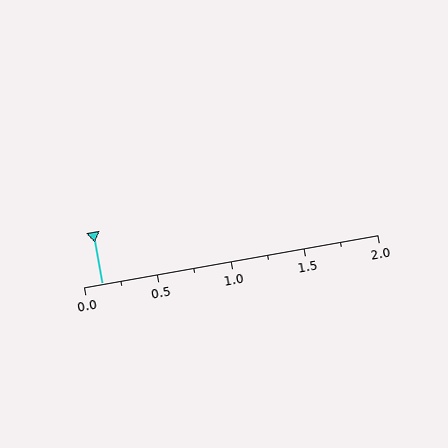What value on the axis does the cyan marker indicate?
The marker indicates approximately 0.12.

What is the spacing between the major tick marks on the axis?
The major ticks are spaced 0.5 apart.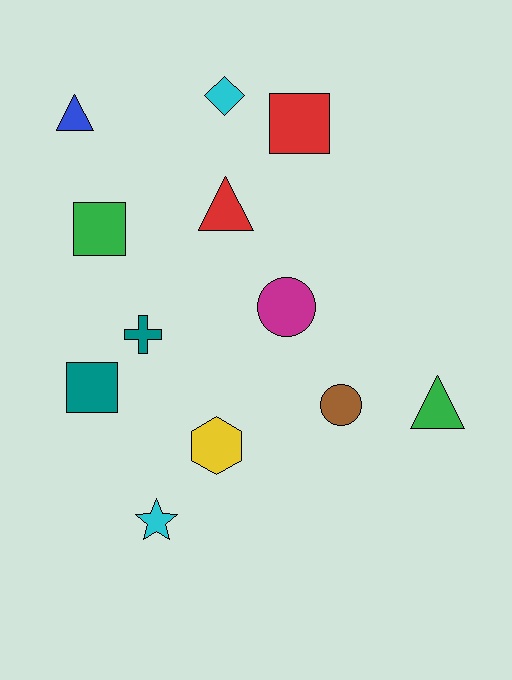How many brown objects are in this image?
There is 1 brown object.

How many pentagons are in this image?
There are no pentagons.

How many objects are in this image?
There are 12 objects.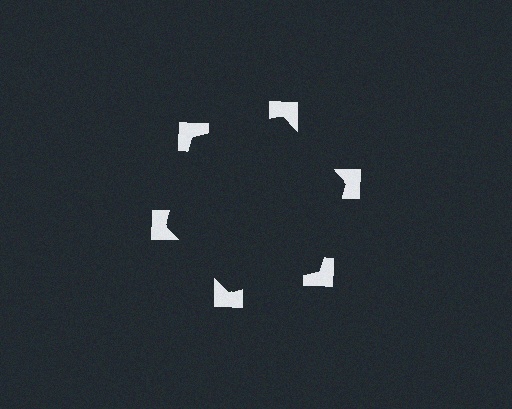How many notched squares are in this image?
There are 6 — one at each vertex of the illusory hexagon.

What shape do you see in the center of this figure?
An illusory hexagon — its edges are inferred from the aligned wedge cuts in the notched squares, not physically drawn.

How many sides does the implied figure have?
6 sides.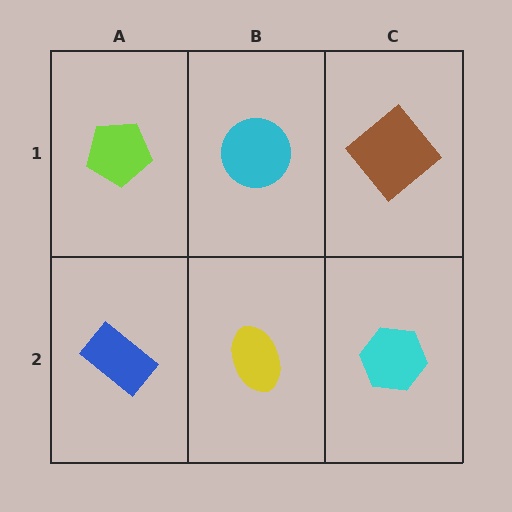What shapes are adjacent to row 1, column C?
A cyan hexagon (row 2, column C), a cyan circle (row 1, column B).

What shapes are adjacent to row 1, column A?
A blue rectangle (row 2, column A), a cyan circle (row 1, column B).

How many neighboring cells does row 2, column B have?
3.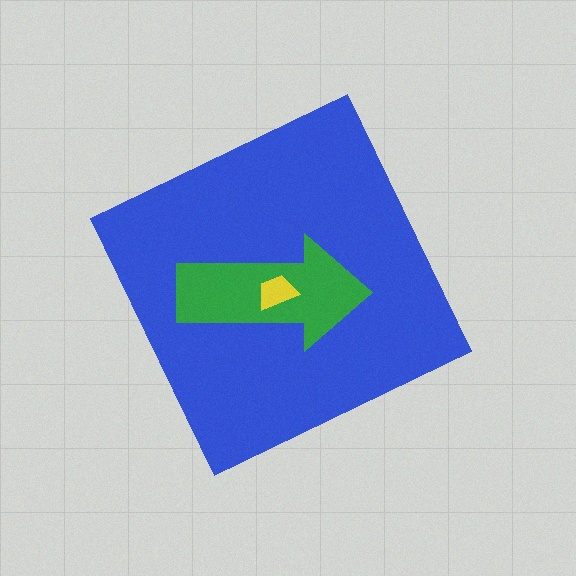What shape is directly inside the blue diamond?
The green arrow.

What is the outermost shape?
The blue diamond.